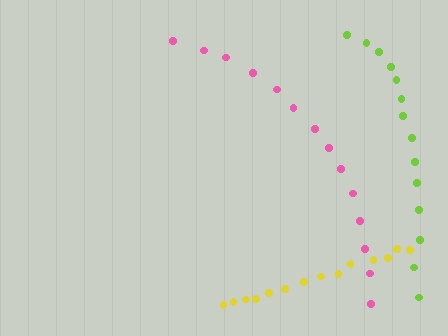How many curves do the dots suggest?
There are 3 distinct paths.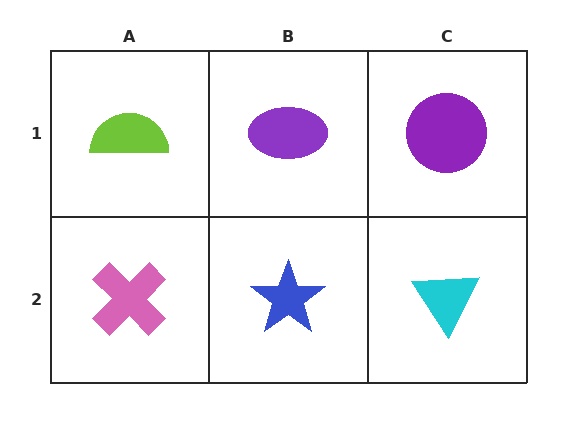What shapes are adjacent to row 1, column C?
A cyan triangle (row 2, column C), a purple ellipse (row 1, column B).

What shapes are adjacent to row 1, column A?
A pink cross (row 2, column A), a purple ellipse (row 1, column B).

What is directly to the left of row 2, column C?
A blue star.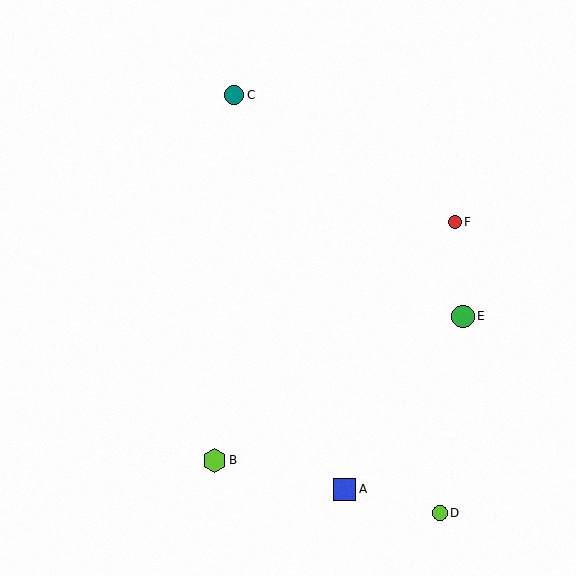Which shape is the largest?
The lime hexagon (labeled B) is the largest.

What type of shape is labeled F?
Shape F is a red circle.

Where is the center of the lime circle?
The center of the lime circle is at (440, 513).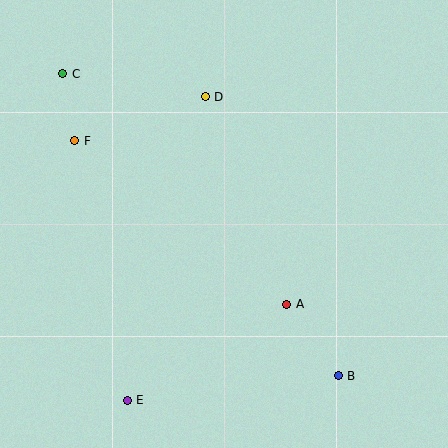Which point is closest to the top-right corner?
Point D is closest to the top-right corner.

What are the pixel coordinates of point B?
Point B is at (338, 376).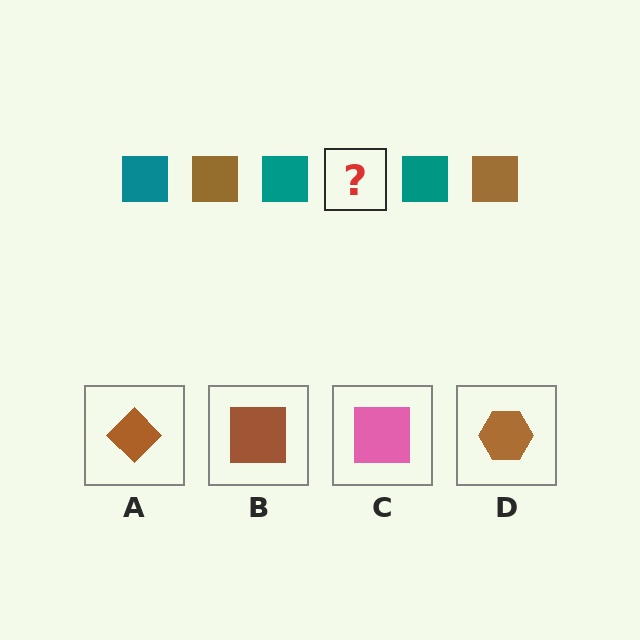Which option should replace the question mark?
Option B.